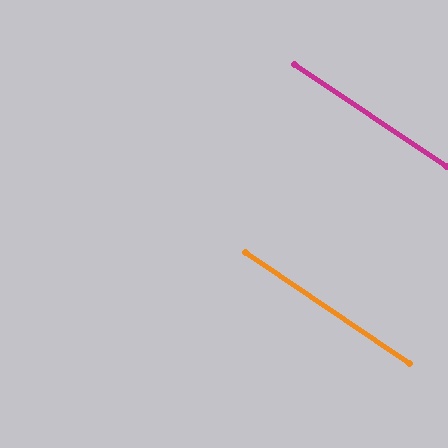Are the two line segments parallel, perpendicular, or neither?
Parallel — their directions differ by only 0.1°.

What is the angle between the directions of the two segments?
Approximately 0 degrees.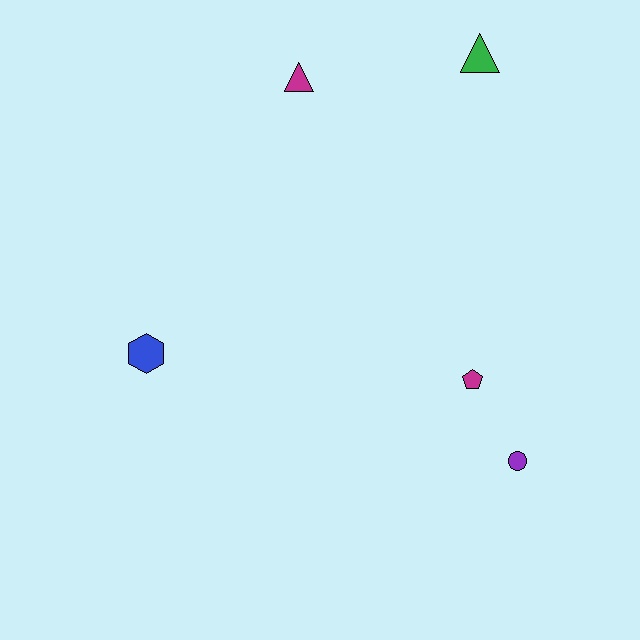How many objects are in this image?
There are 5 objects.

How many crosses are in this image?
There are no crosses.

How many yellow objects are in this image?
There are no yellow objects.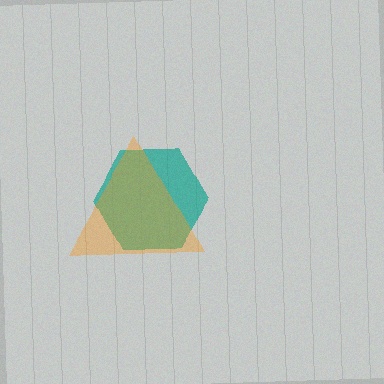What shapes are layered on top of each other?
The layered shapes are: a teal hexagon, an orange triangle.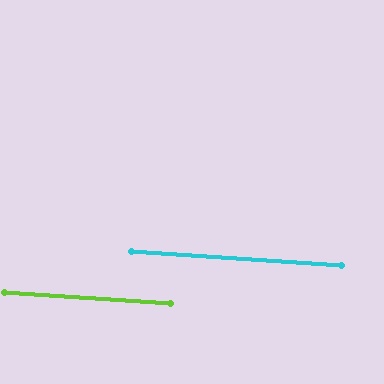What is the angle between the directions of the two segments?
Approximately 0 degrees.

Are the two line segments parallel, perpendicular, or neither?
Parallel — their directions differ by only 0.2°.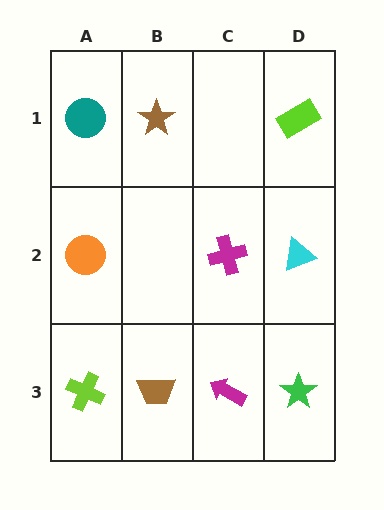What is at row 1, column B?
A brown star.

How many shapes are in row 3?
4 shapes.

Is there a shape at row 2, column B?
No, that cell is empty.